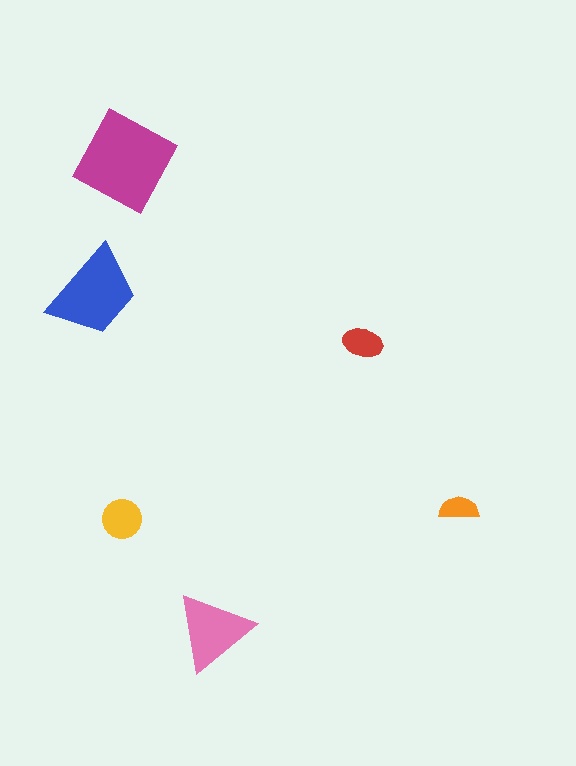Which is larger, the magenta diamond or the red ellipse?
The magenta diamond.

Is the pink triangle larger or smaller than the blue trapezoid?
Smaller.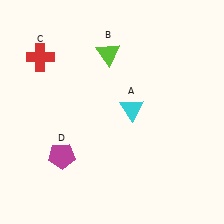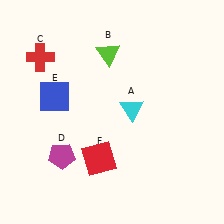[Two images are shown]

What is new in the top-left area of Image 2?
A blue square (E) was added in the top-left area of Image 2.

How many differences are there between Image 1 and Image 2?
There are 2 differences between the two images.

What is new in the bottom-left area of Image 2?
A red square (F) was added in the bottom-left area of Image 2.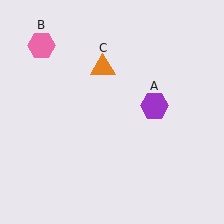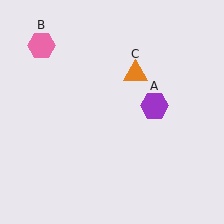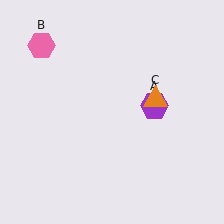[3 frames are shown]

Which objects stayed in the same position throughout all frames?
Purple hexagon (object A) and pink hexagon (object B) remained stationary.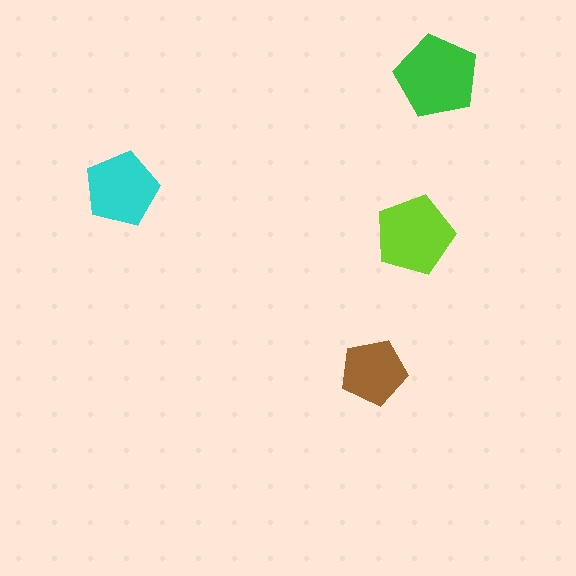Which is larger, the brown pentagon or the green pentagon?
The green one.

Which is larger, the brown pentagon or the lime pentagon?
The lime one.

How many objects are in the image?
There are 4 objects in the image.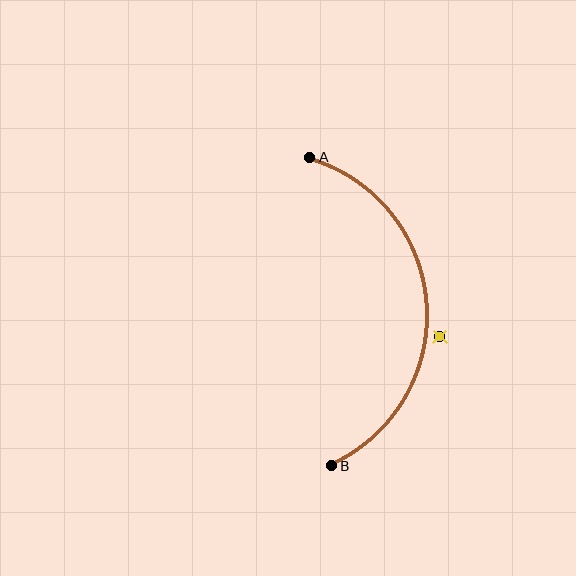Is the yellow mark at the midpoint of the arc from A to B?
No — the yellow mark does not lie on the arc at all. It sits slightly outside the curve.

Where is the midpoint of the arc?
The arc midpoint is the point on the curve farthest from the straight line joining A and B. It sits to the right of that line.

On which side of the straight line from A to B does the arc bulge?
The arc bulges to the right of the straight line connecting A and B.